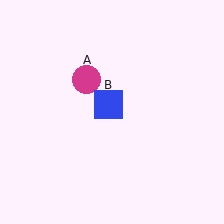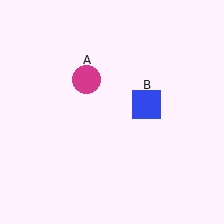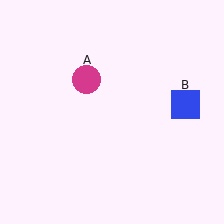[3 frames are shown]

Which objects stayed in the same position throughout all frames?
Magenta circle (object A) remained stationary.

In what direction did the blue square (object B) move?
The blue square (object B) moved right.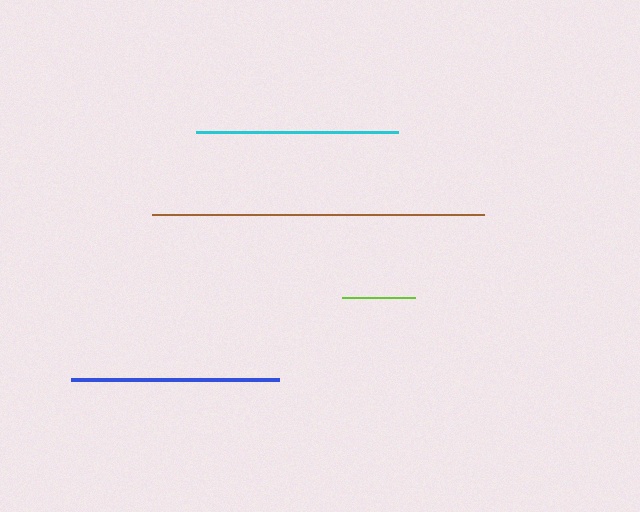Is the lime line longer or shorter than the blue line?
The blue line is longer than the lime line.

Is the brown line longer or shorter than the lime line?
The brown line is longer than the lime line.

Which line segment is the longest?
The brown line is the longest at approximately 332 pixels.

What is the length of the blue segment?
The blue segment is approximately 208 pixels long.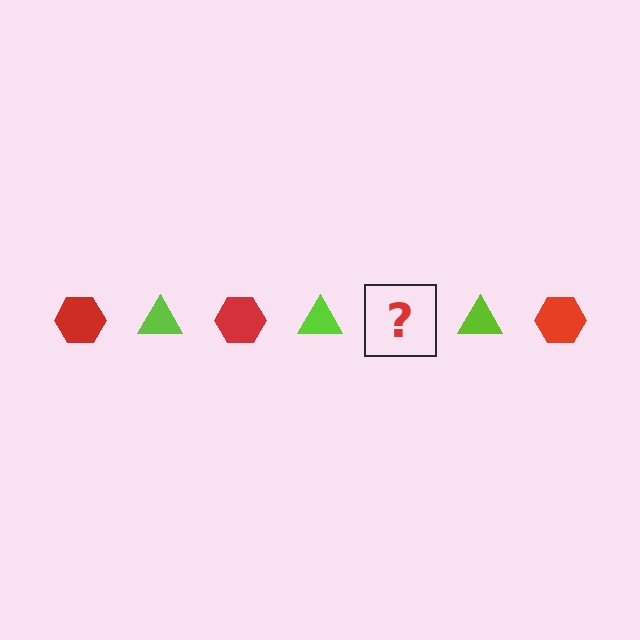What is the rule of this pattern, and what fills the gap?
The rule is that the pattern alternates between red hexagon and lime triangle. The gap should be filled with a red hexagon.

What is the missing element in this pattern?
The missing element is a red hexagon.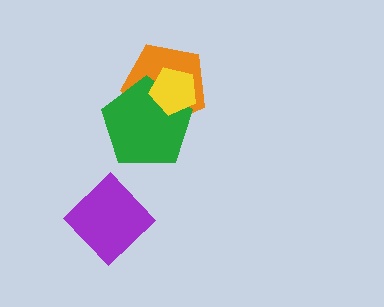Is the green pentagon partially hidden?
Yes, it is partially covered by another shape.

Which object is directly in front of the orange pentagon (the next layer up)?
The green pentagon is directly in front of the orange pentagon.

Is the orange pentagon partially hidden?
Yes, it is partially covered by another shape.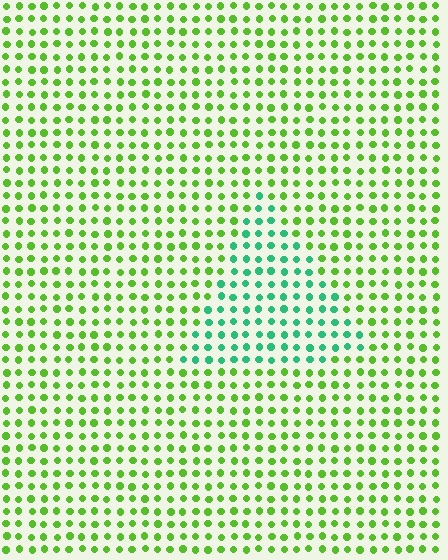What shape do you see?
I see a triangle.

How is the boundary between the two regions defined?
The boundary is defined purely by a slight shift in hue (about 50 degrees). Spacing, size, and orientation are identical on both sides.